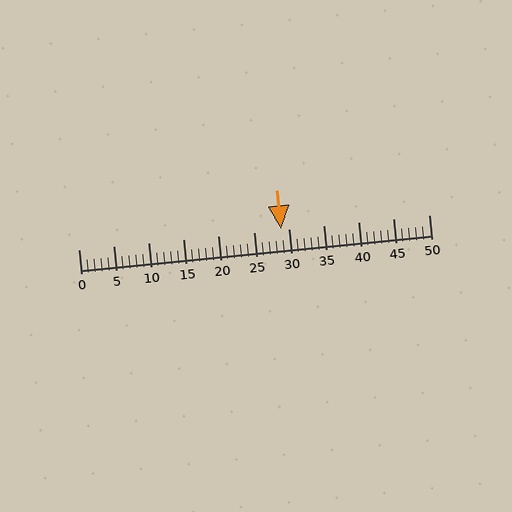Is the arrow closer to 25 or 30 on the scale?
The arrow is closer to 30.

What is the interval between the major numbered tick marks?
The major tick marks are spaced 5 units apart.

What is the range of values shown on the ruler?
The ruler shows values from 0 to 50.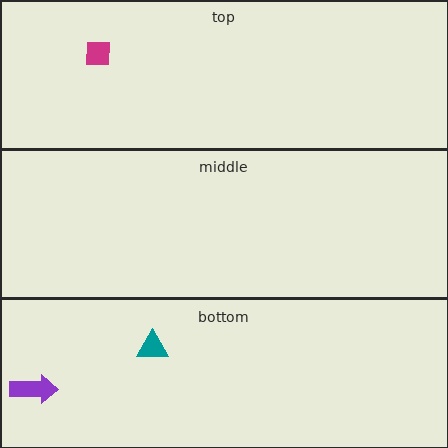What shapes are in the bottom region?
The teal triangle, the purple arrow.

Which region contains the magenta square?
The top region.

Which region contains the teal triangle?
The bottom region.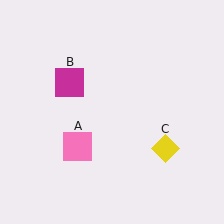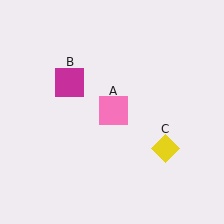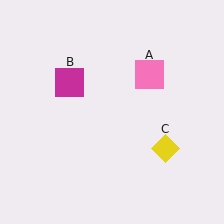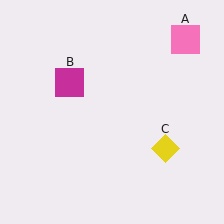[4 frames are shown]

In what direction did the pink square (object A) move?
The pink square (object A) moved up and to the right.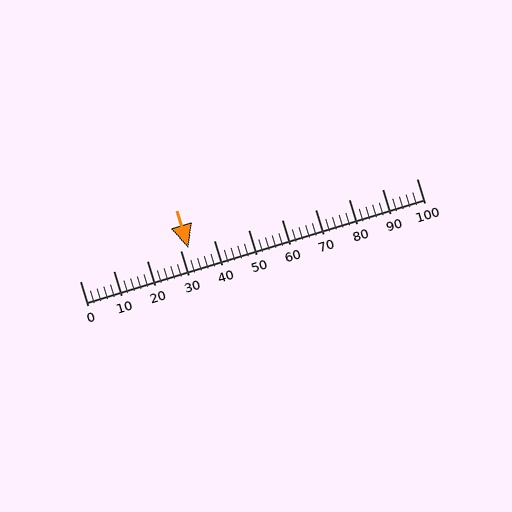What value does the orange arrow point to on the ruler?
The orange arrow points to approximately 32.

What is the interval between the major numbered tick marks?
The major tick marks are spaced 10 units apart.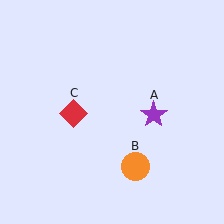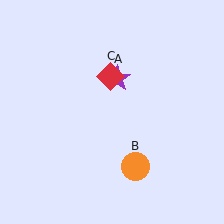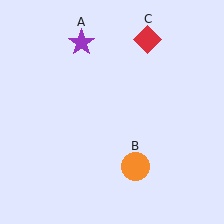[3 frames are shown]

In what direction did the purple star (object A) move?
The purple star (object A) moved up and to the left.